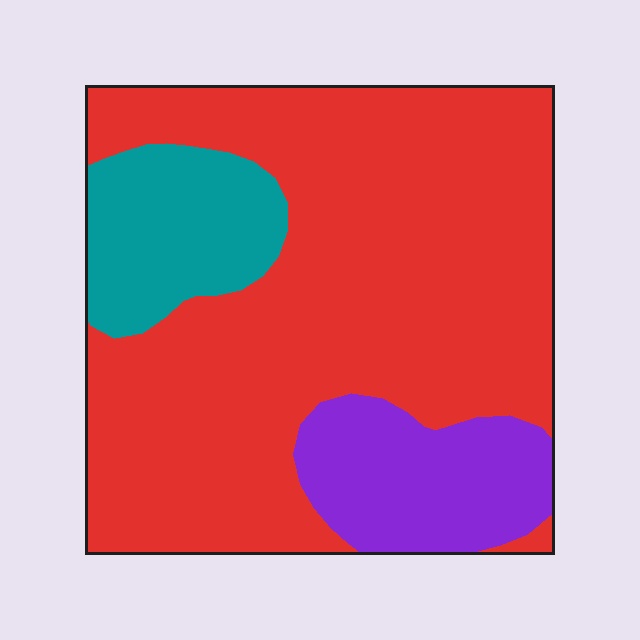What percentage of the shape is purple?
Purple covers 15% of the shape.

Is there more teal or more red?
Red.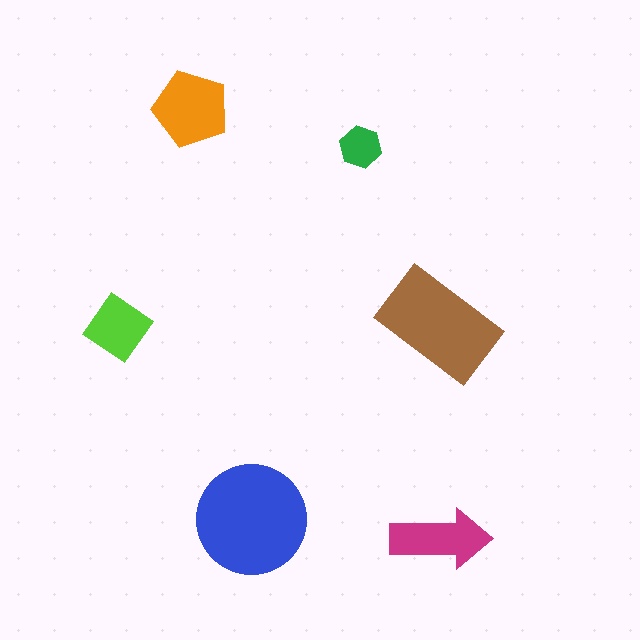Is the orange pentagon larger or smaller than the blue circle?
Smaller.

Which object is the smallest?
The green hexagon.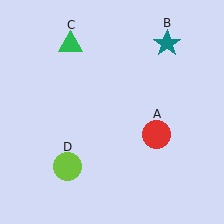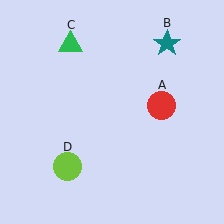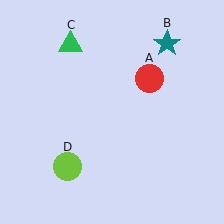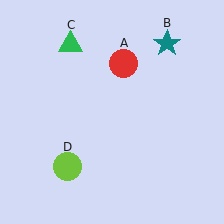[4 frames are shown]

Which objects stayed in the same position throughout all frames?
Teal star (object B) and green triangle (object C) and lime circle (object D) remained stationary.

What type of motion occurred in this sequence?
The red circle (object A) rotated counterclockwise around the center of the scene.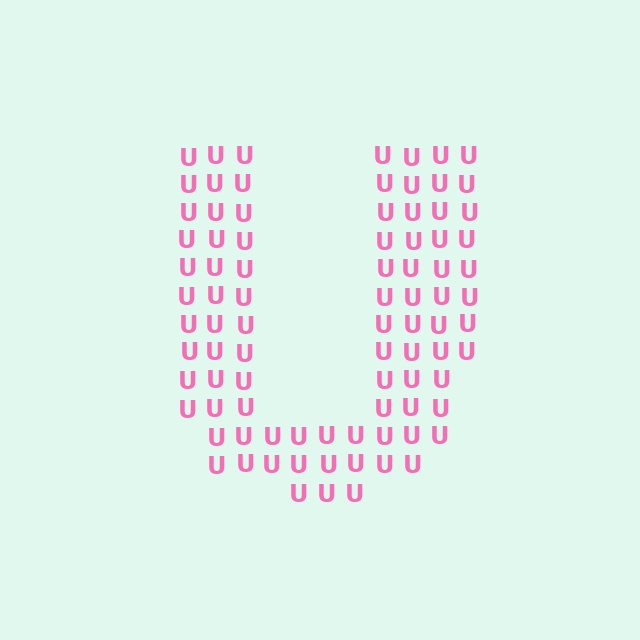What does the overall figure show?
The overall figure shows the letter U.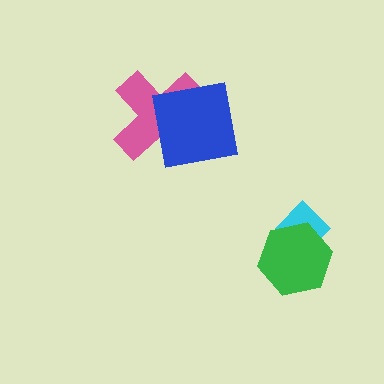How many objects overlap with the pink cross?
1 object overlaps with the pink cross.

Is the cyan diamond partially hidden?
Yes, it is partially covered by another shape.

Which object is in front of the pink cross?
The blue square is in front of the pink cross.